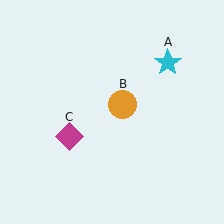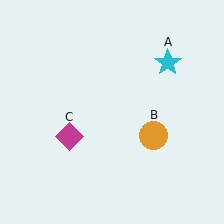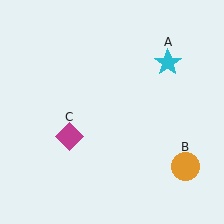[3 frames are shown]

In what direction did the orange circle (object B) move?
The orange circle (object B) moved down and to the right.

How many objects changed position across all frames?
1 object changed position: orange circle (object B).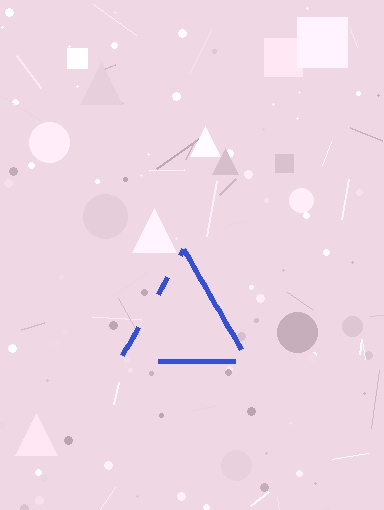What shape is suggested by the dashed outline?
The dashed outline suggests a triangle.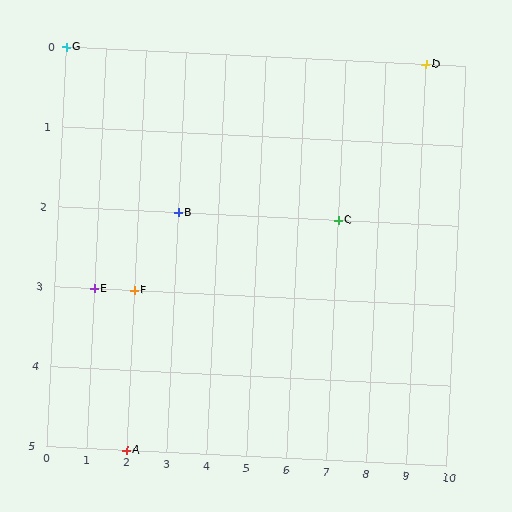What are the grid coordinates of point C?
Point C is at grid coordinates (7, 2).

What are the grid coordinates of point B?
Point B is at grid coordinates (3, 2).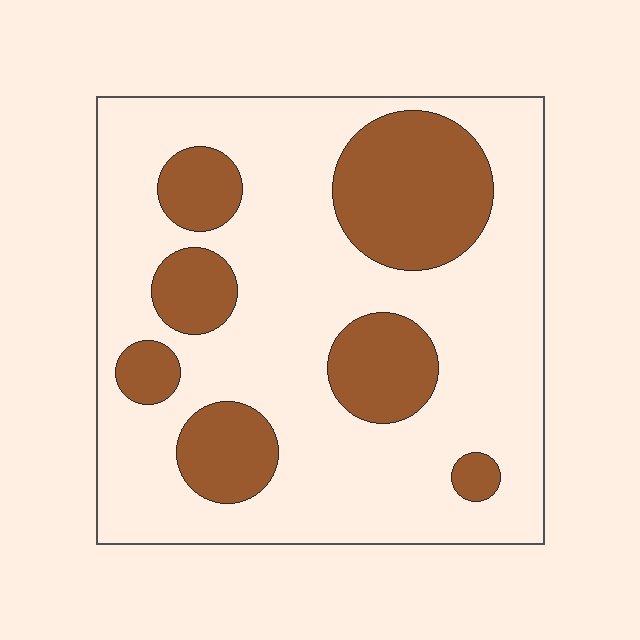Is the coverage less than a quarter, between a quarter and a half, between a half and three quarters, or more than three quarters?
Between a quarter and a half.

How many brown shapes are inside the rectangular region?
7.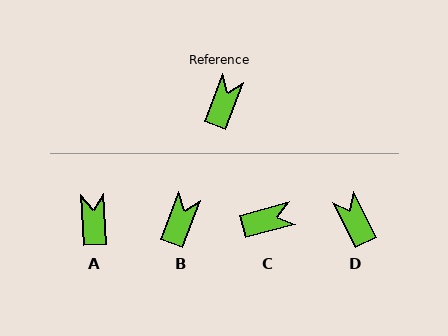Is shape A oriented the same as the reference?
No, it is off by about 23 degrees.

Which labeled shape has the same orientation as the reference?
B.